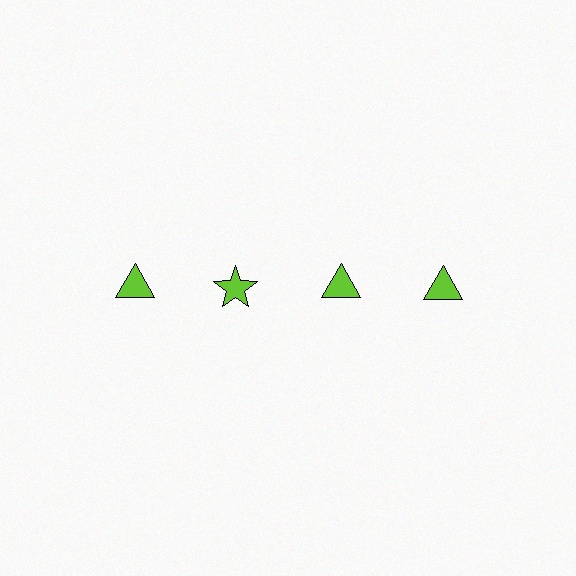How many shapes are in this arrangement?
There are 4 shapes arranged in a grid pattern.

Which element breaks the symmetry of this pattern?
The lime star in the top row, second from left column breaks the symmetry. All other shapes are lime triangles.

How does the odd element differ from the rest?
It has a different shape: star instead of triangle.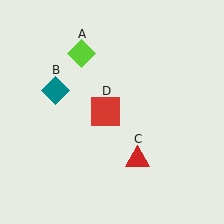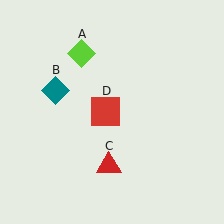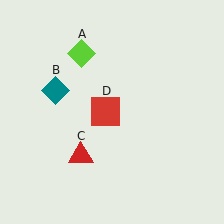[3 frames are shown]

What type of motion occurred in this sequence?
The red triangle (object C) rotated clockwise around the center of the scene.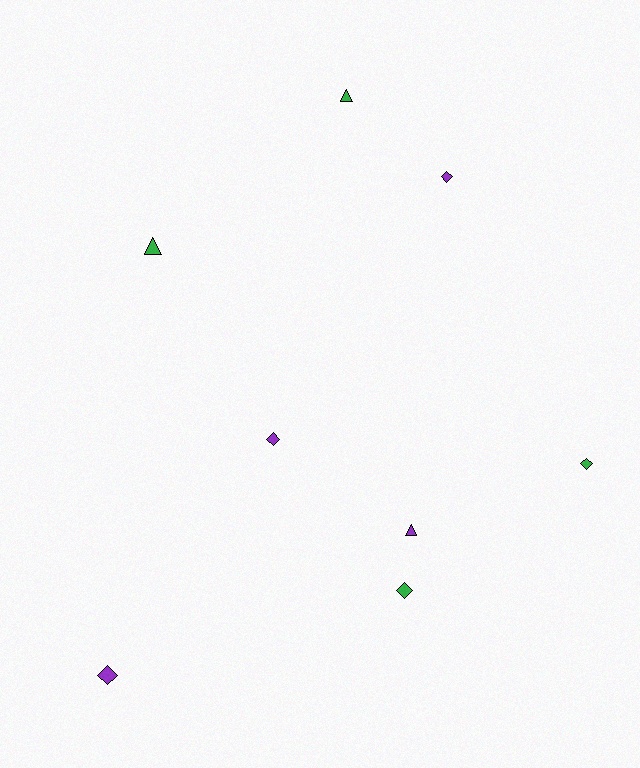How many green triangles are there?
There are 2 green triangles.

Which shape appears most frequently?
Diamond, with 5 objects.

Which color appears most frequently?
Purple, with 4 objects.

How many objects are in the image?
There are 8 objects.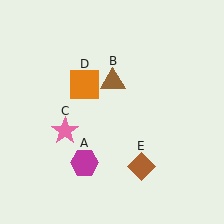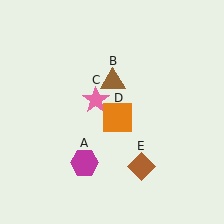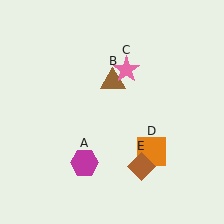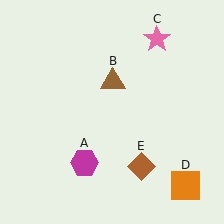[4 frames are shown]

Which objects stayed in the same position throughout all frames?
Magenta hexagon (object A) and brown triangle (object B) and brown diamond (object E) remained stationary.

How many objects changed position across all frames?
2 objects changed position: pink star (object C), orange square (object D).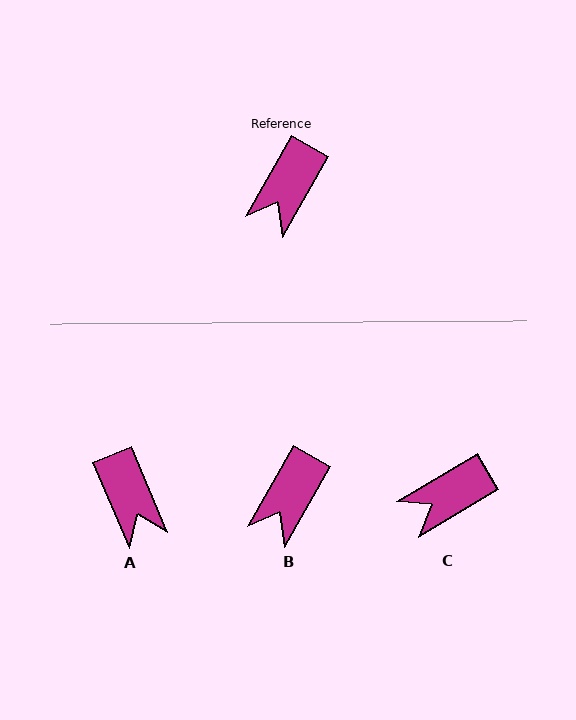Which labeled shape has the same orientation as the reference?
B.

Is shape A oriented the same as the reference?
No, it is off by about 53 degrees.